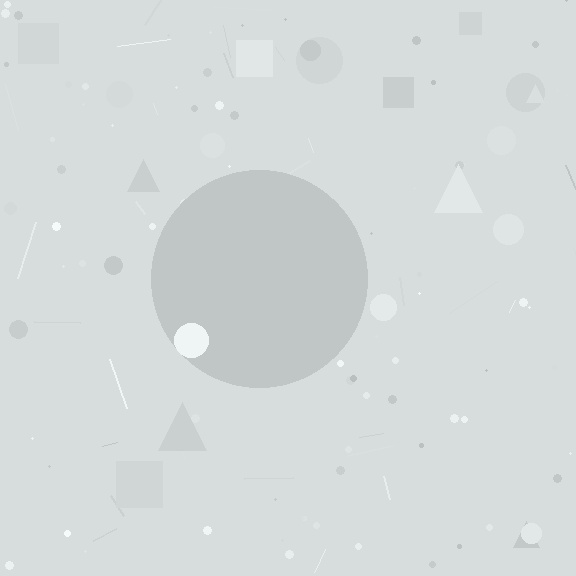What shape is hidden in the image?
A circle is hidden in the image.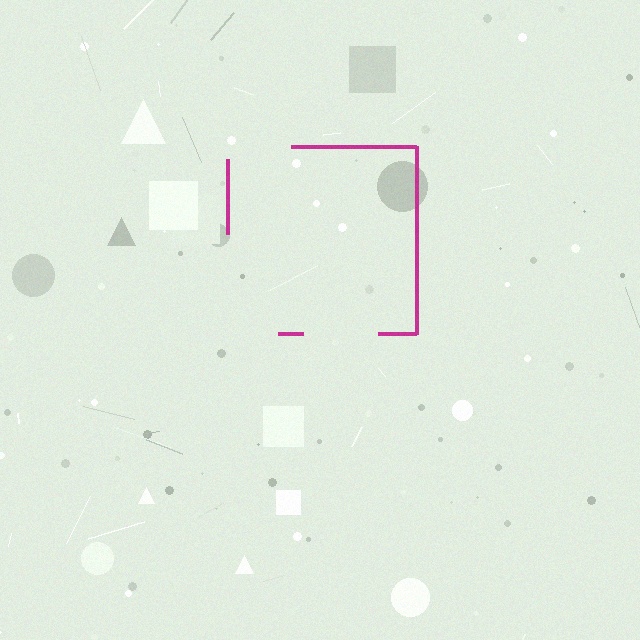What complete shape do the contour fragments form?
The contour fragments form a square.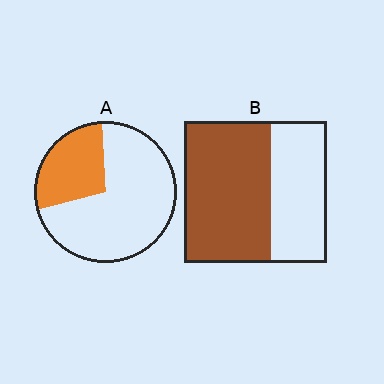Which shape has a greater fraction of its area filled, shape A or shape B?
Shape B.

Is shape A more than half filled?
No.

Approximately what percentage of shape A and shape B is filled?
A is approximately 30% and B is approximately 60%.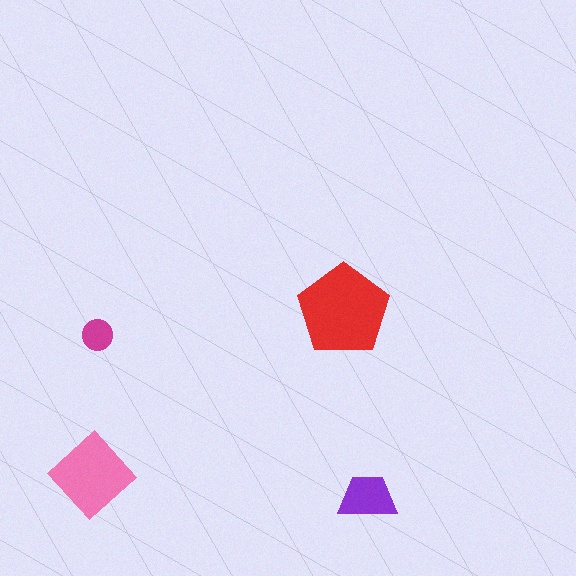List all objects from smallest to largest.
The magenta circle, the purple trapezoid, the pink diamond, the red pentagon.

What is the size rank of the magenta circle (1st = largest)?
4th.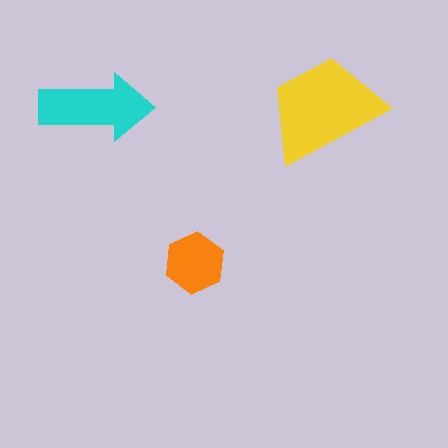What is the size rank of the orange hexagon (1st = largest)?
3rd.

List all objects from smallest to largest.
The orange hexagon, the cyan arrow, the yellow trapezoid.